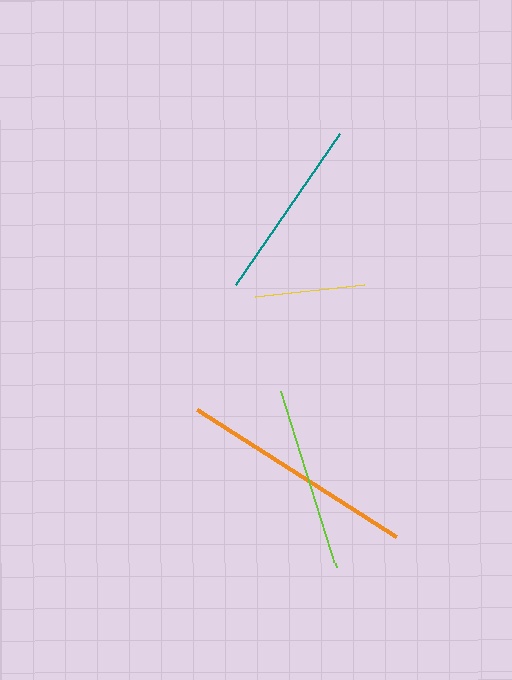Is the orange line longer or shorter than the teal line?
The orange line is longer than the teal line.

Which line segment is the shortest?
The yellow line is the shortest at approximately 110 pixels.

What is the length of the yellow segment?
The yellow segment is approximately 110 pixels long.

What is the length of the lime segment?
The lime segment is approximately 184 pixels long.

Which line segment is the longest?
The orange line is the longest at approximately 236 pixels.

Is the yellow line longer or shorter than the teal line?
The teal line is longer than the yellow line.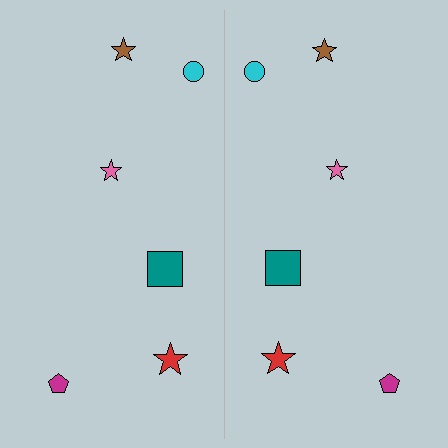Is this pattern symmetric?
Yes, this pattern has bilateral (reflection) symmetry.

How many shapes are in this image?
There are 12 shapes in this image.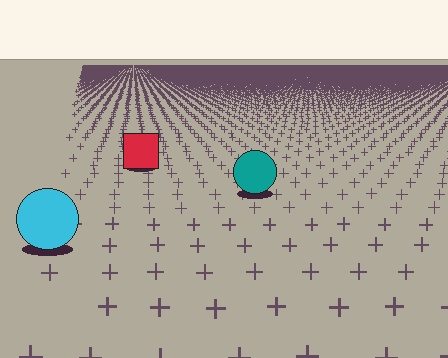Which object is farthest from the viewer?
The red square is farthest from the viewer. It appears smaller and the ground texture around it is denser.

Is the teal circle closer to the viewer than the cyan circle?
No. The cyan circle is closer — you can tell from the texture gradient: the ground texture is coarser near it.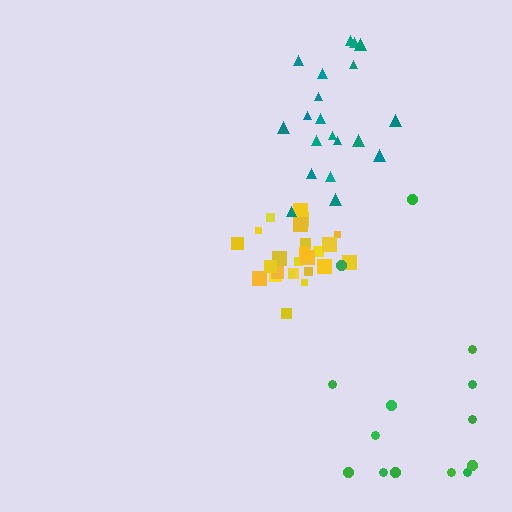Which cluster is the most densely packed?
Yellow.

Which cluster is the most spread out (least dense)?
Green.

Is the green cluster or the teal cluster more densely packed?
Teal.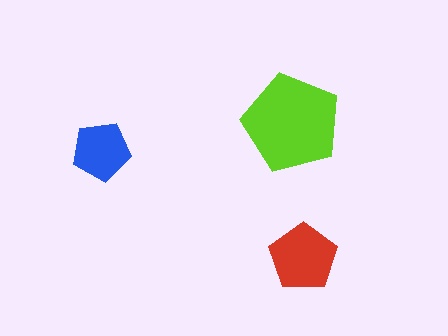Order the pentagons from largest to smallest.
the lime one, the red one, the blue one.